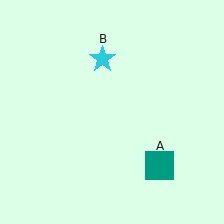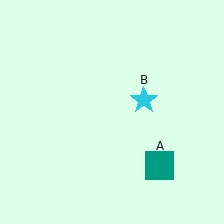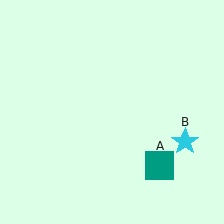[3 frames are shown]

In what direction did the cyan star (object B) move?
The cyan star (object B) moved down and to the right.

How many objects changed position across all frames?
1 object changed position: cyan star (object B).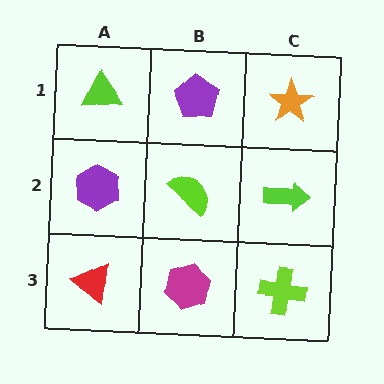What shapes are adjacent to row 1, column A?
A purple hexagon (row 2, column A), a purple pentagon (row 1, column B).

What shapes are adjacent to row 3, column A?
A purple hexagon (row 2, column A), a magenta hexagon (row 3, column B).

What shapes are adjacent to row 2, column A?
A lime triangle (row 1, column A), a red triangle (row 3, column A), a lime semicircle (row 2, column B).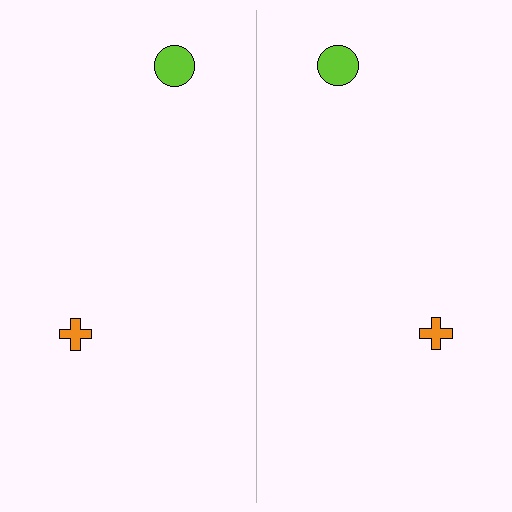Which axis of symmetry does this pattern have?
The pattern has a vertical axis of symmetry running through the center of the image.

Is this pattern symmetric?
Yes, this pattern has bilateral (reflection) symmetry.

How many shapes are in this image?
There are 4 shapes in this image.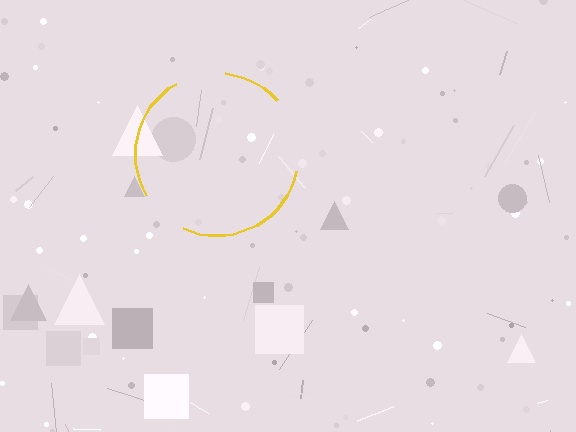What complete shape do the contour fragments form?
The contour fragments form a circle.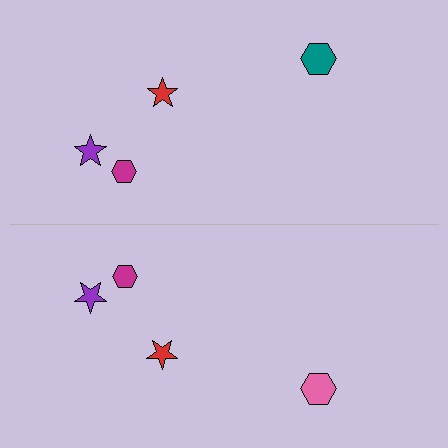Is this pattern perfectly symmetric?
No, the pattern is not perfectly symmetric. The pink hexagon on the bottom side breaks the symmetry — its mirror counterpart is teal.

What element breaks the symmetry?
The pink hexagon on the bottom side breaks the symmetry — its mirror counterpart is teal.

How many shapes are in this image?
There are 8 shapes in this image.